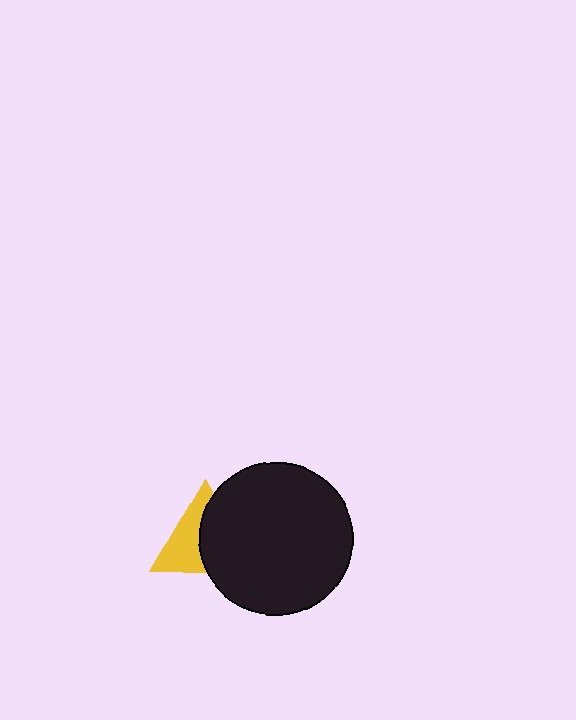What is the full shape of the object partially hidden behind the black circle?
The partially hidden object is a yellow triangle.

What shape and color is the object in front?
The object in front is a black circle.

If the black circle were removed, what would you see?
You would see the complete yellow triangle.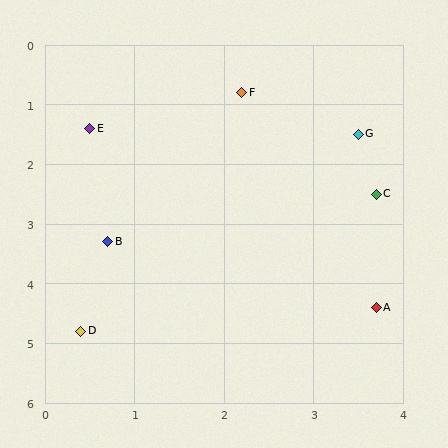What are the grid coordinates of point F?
Point F is at approximately (2.2, 0.8).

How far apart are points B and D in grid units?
Points B and D are about 1.5 grid units apart.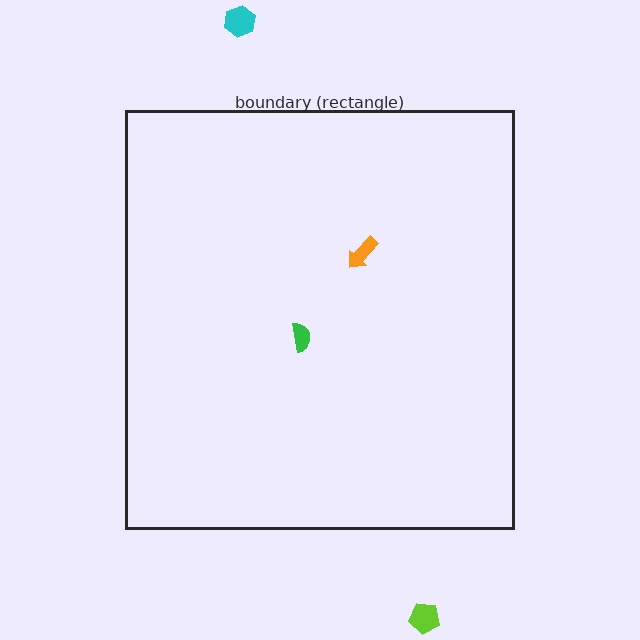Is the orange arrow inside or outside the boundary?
Inside.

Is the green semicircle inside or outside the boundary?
Inside.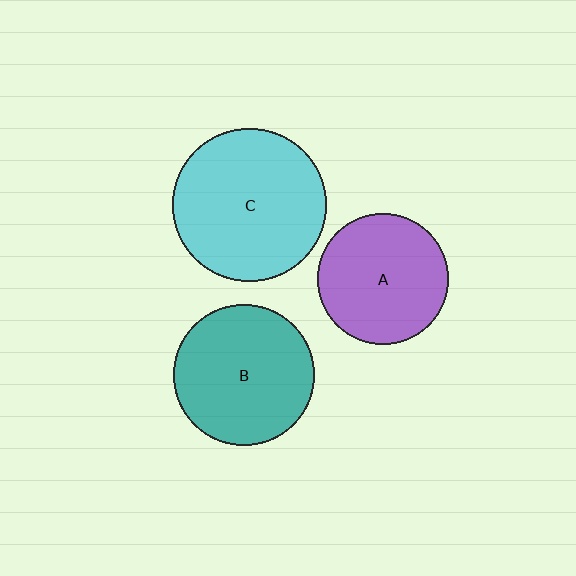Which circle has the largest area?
Circle C (cyan).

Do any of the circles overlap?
No, none of the circles overlap.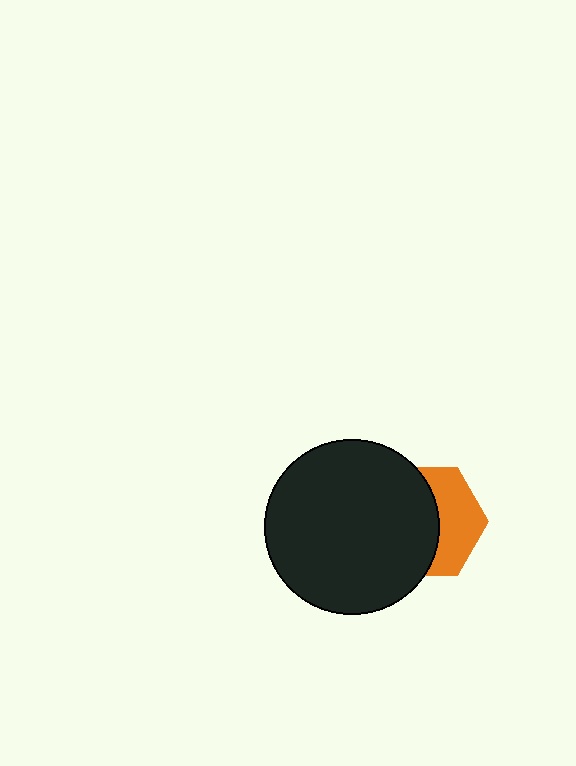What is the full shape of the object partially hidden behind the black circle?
The partially hidden object is an orange hexagon.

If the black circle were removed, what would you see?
You would see the complete orange hexagon.